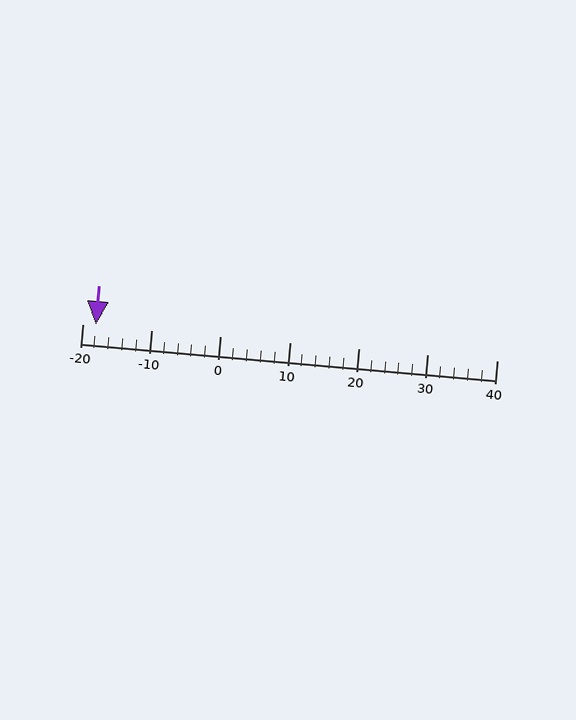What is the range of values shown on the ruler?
The ruler shows values from -20 to 40.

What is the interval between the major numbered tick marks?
The major tick marks are spaced 10 units apart.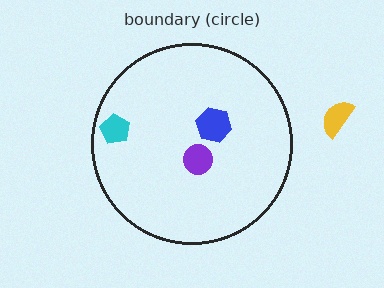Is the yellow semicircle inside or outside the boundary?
Outside.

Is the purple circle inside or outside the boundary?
Inside.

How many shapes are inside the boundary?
3 inside, 1 outside.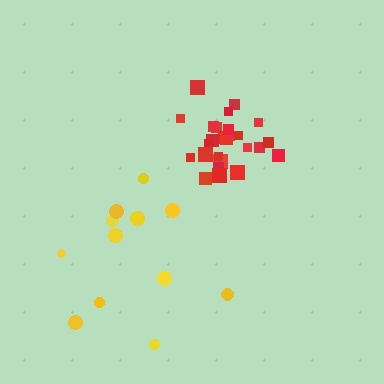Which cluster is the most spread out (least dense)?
Yellow.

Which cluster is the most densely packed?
Red.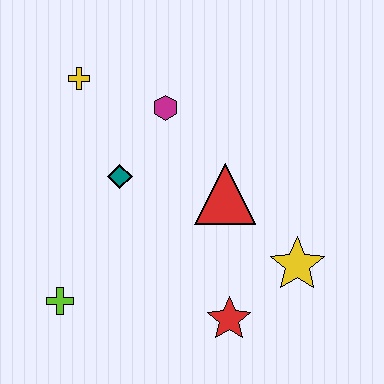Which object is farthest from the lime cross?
The yellow star is farthest from the lime cross.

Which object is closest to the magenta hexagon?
The teal diamond is closest to the magenta hexagon.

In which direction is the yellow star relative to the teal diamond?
The yellow star is to the right of the teal diamond.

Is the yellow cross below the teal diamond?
No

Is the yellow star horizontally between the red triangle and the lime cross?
No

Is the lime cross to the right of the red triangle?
No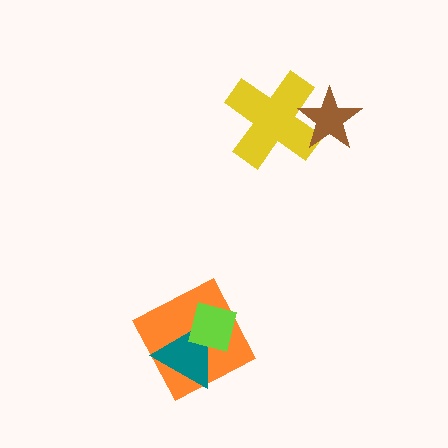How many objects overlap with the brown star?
1 object overlaps with the brown star.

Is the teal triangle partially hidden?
Yes, it is partially covered by another shape.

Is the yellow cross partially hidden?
Yes, it is partially covered by another shape.